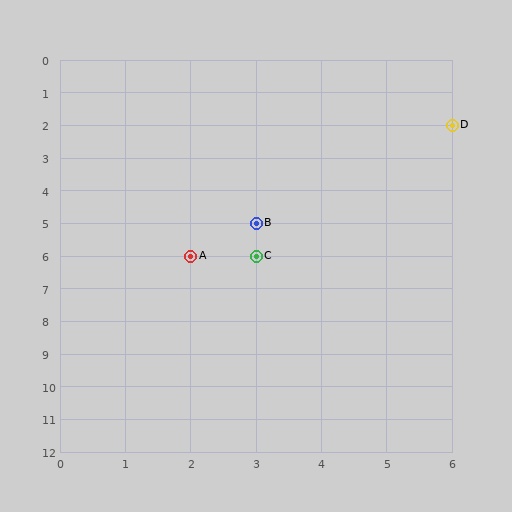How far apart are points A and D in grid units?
Points A and D are 4 columns and 4 rows apart (about 5.7 grid units diagonally).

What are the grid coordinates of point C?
Point C is at grid coordinates (3, 6).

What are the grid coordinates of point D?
Point D is at grid coordinates (6, 2).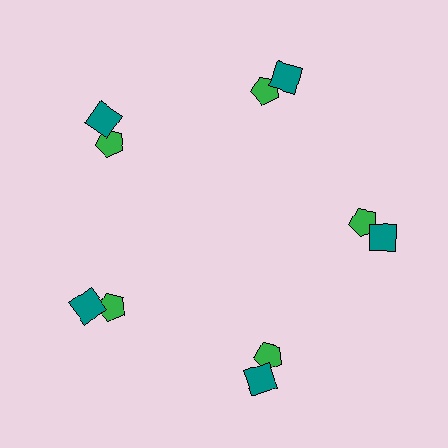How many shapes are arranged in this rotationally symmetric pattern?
There are 10 shapes, arranged in 5 groups of 2.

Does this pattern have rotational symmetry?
Yes, this pattern has 5-fold rotational symmetry. It looks the same after rotating 72 degrees around the center.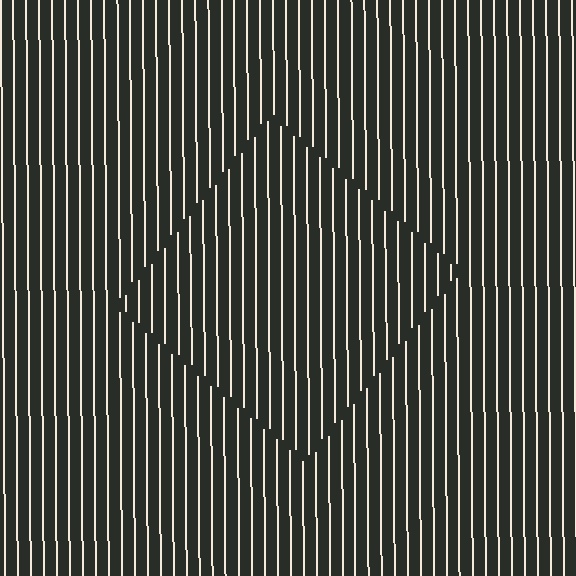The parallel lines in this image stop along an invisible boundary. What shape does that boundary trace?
An illusory square. The interior of the shape contains the same grating, shifted by half a period — the contour is defined by the phase discontinuity where line-ends from the inner and outer gratings abut.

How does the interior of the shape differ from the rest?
The interior of the shape contains the same grating, shifted by half a period — the contour is defined by the phase discontinuity where line-ends from the inner and outer gratings abut.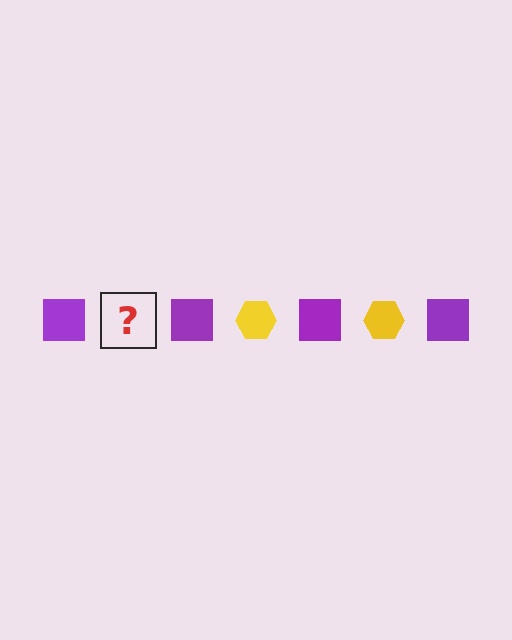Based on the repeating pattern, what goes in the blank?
The blank should be a yellow hexagon.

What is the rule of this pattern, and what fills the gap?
The rule is that the pattern alternates between purple square and yellow hexagon. The gap should be filled with a yellow hexagon.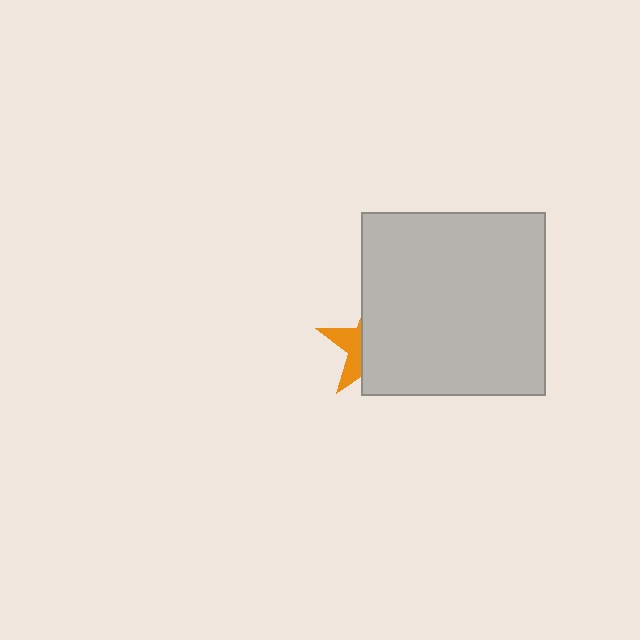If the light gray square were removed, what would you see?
You would see the complete orange star.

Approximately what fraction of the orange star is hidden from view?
Roughly 67% of the orange star is hidden behind the light gray square.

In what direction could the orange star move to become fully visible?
The orange star could move left. That would shift it out from behind the light gray square entirely.